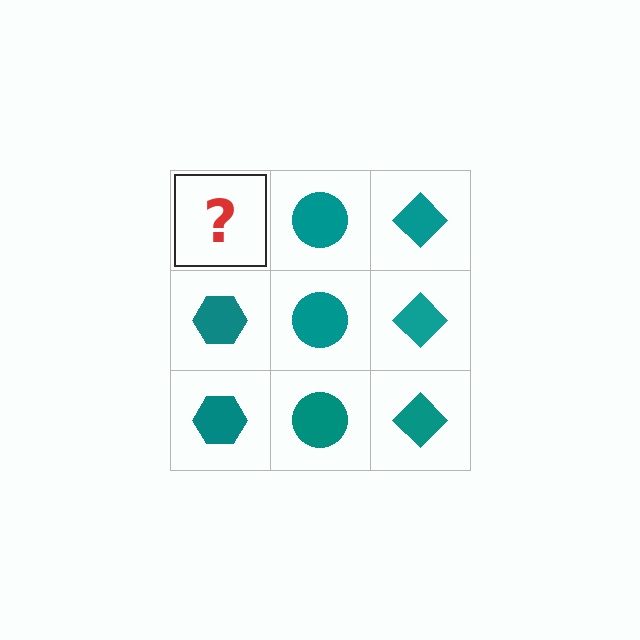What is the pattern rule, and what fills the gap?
The rule is that each column has a consistent shape. The gap should be filled with a teal hexagon.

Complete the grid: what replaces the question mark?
The question mark should be replaced with a teal hexagon.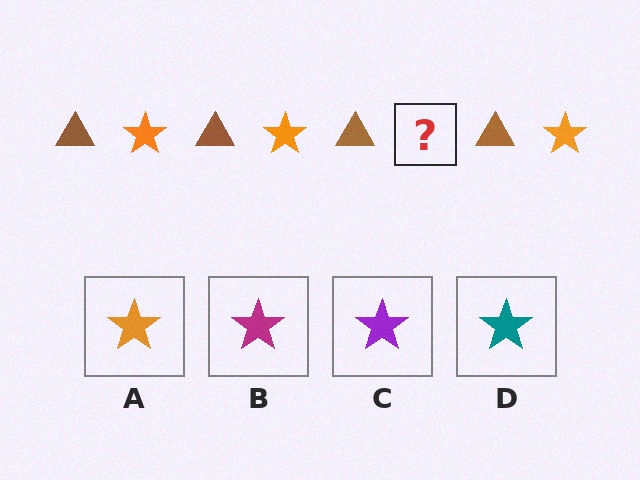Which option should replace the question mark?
Option A.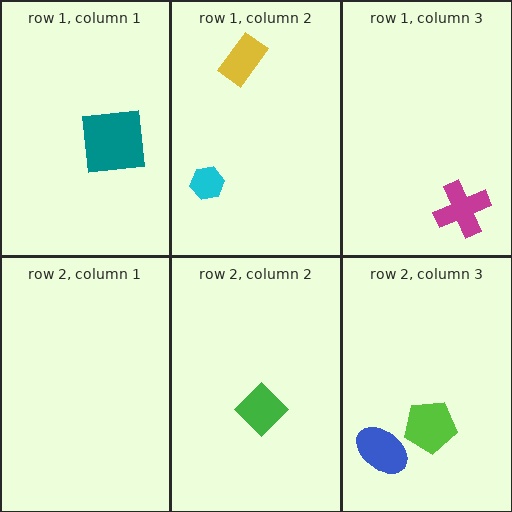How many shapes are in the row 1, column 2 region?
2.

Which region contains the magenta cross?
The row 1, column 3 region.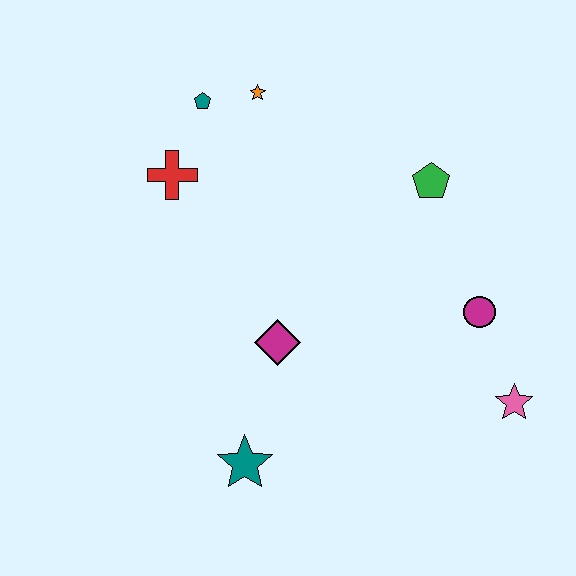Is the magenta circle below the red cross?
Yes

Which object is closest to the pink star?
The magenta circle is closest to the pink star.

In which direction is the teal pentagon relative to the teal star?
The teal pentagon is above the teal star.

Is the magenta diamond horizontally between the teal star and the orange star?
No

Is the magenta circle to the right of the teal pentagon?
Yes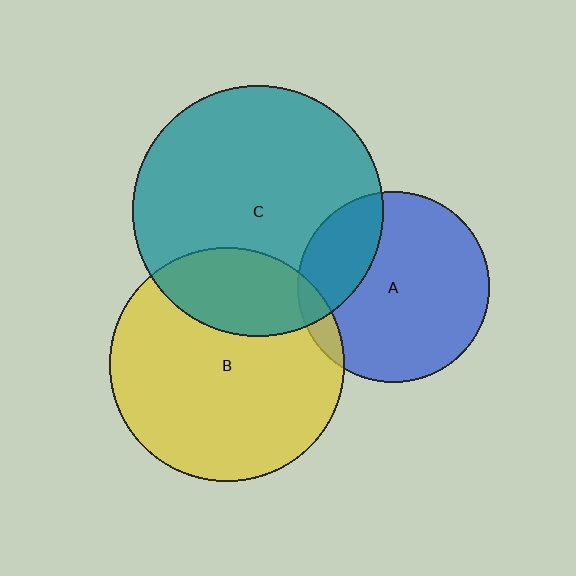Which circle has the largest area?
Circle C (teal).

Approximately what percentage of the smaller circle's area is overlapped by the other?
Approximately 25%.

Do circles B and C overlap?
Yes.